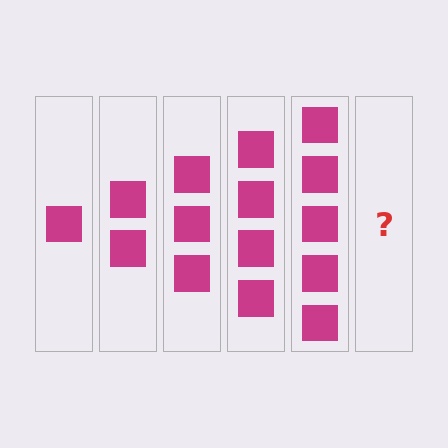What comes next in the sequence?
The next element should be 6 squares.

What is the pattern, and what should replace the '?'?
The pattern is that each step adds one more square. The '?' should be 6 squares.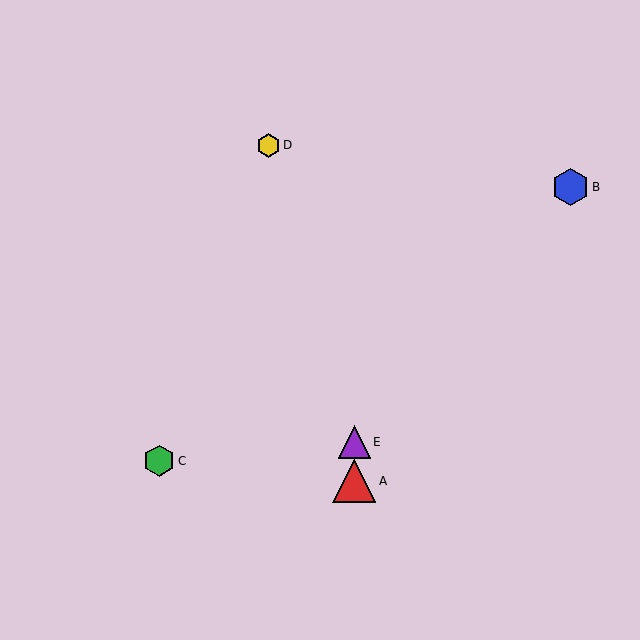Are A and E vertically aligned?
Yes, both are at x≈354.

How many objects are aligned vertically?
2 objects (A, E) are aligned vertically.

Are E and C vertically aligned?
No, E is at x≈354 and C is at x≈159.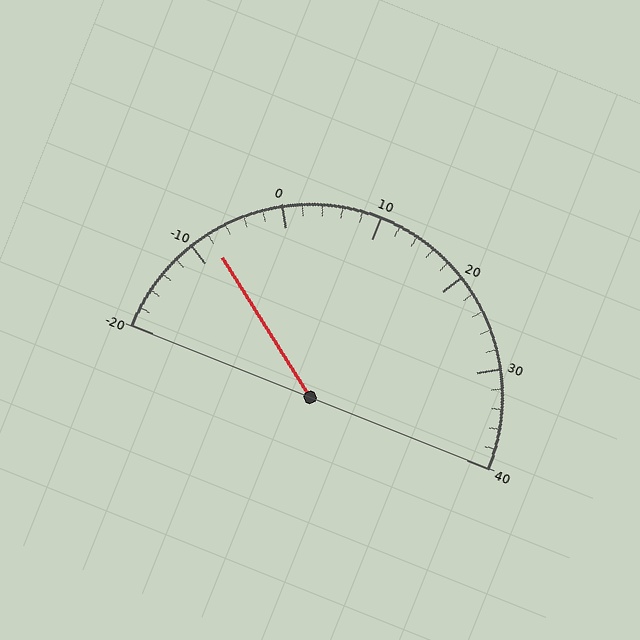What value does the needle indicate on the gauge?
The needle indicates approximately -8.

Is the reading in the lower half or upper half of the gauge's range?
The reading is in the lower half of the range (-20 to 40).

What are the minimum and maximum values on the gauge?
The gauge ranges from -20 to 40.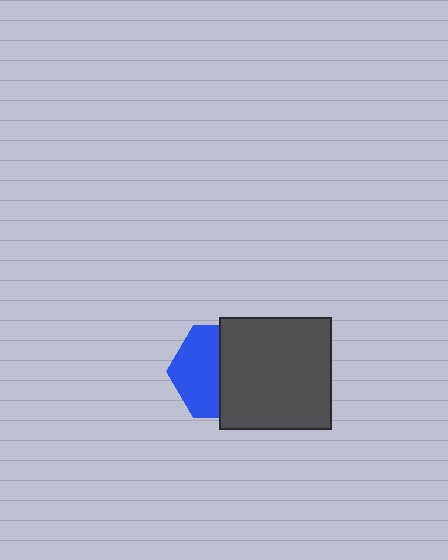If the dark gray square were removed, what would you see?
You would see the complete blue hexagon.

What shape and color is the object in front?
The object in front is a dark gray square.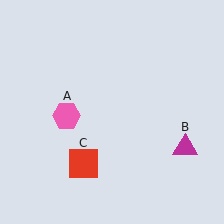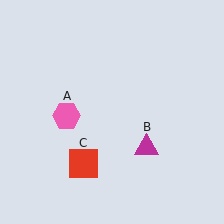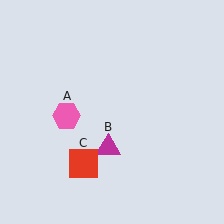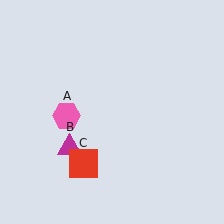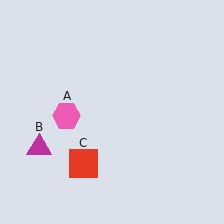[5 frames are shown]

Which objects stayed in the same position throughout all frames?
Pink hexagon (object A) and red square (object C) remained stationary.